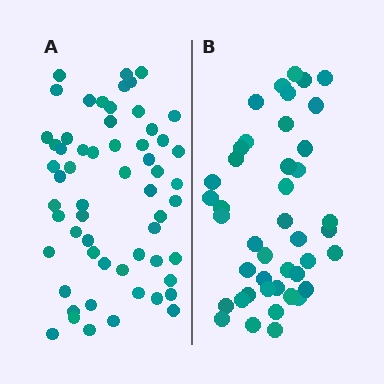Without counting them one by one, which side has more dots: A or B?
Region A (the left region) has more dots.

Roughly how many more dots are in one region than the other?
Region A has approximately 15 more dots than region B.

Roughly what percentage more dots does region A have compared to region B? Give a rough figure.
About 35% more.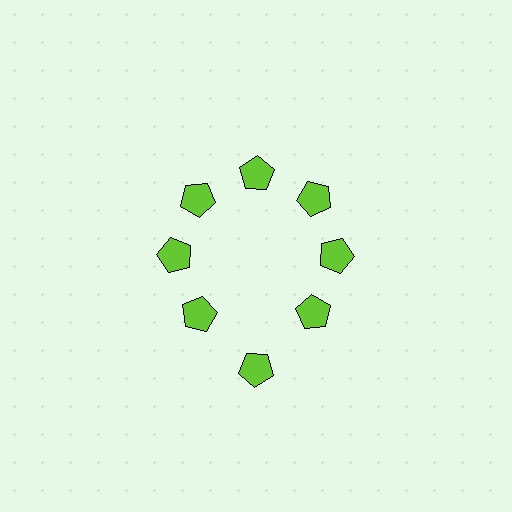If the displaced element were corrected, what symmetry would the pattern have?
It would have 8-fold rotational symmetry — the pattern would map onto itself every 45 degrees.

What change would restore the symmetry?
The symmetry would be restored by moving it inward, back onto the ring so that all 8 pentagons sit at equal angles and equal distance from the center.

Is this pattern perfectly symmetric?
No. The 8 lime pentagons are arranged in a ring, but one element near the 6 o'clock position is pushed outward from the center, breaking the 8-fold rotational symmetry.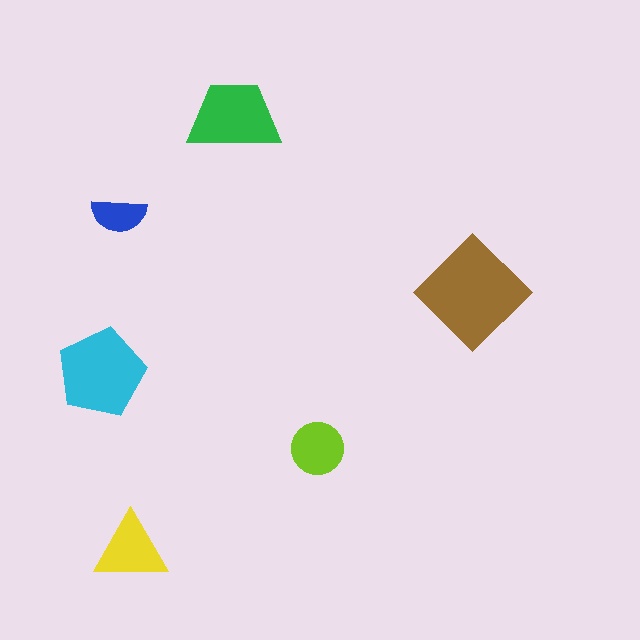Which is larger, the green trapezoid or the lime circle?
The green trapezoid.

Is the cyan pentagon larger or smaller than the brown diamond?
Smaller.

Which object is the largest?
The brown diamond.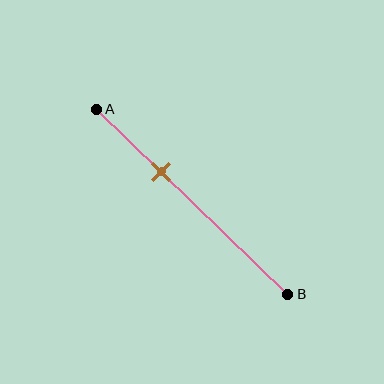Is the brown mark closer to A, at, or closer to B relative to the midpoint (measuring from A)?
The brown mark is closer to point A than the midpoint of segment AB.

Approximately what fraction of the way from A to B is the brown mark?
The brown mark is approximately 35% of the way from A to B.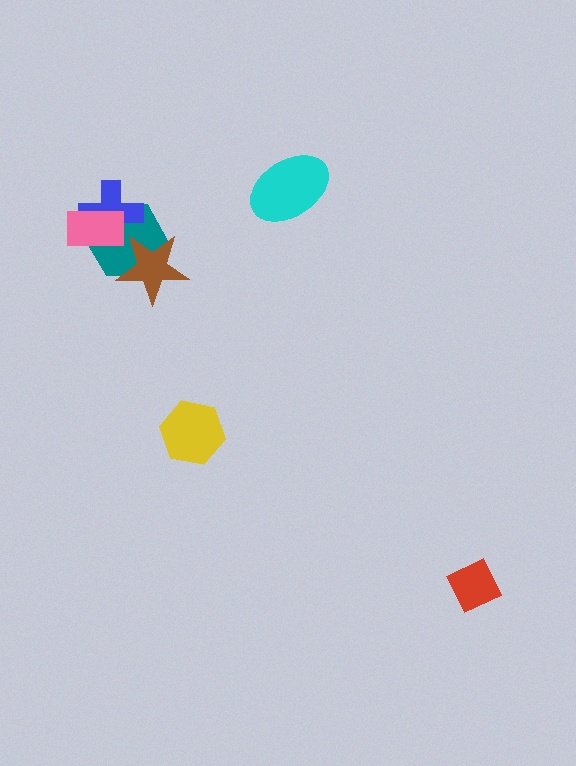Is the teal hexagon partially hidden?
Yes, it is partially covered by another shape.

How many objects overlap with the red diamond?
0 objects overlap with the red diamond.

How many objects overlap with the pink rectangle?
2 objects overlap with the pink rectangle.